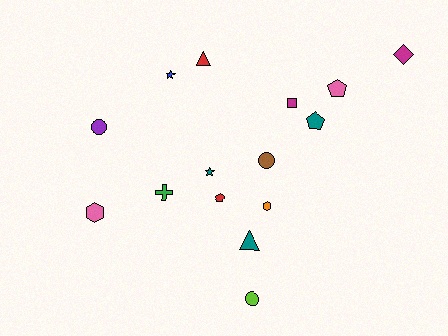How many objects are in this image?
There are 15 objects.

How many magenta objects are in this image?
There are 2 magenta objects.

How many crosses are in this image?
There is 1 cross.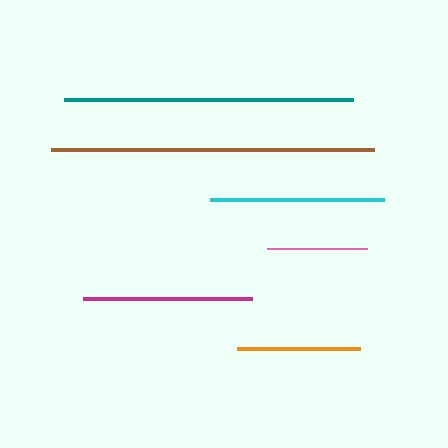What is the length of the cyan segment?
The cyan segment is approximately 175 pixels long.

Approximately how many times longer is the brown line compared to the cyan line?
The brown line is approximately 1.8 times the length of the cyan line.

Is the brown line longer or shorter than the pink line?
The brown line is longer than the pink line.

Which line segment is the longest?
The brown line is the longest at approximately 323 pixels.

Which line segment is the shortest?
The pink line is the shortest at approximately 100 pixels.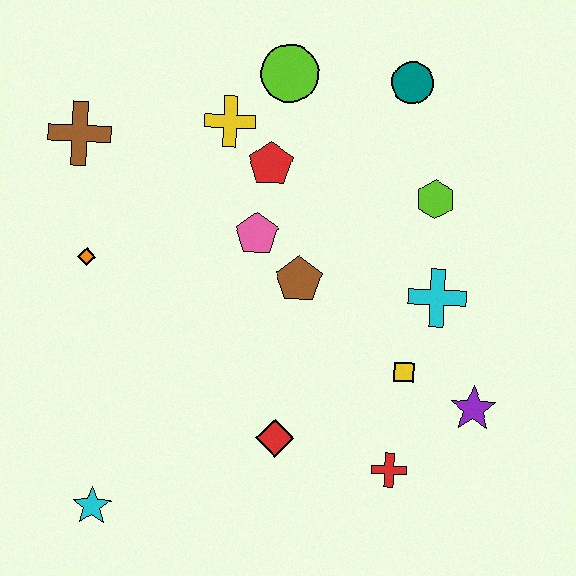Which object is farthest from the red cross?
The brown cross is farthest from the red cross.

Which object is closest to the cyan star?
The red diamond is closest to the cyan star.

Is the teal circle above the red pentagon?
Yes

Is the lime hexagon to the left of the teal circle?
No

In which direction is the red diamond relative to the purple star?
The red diamond is to the left of the purple star.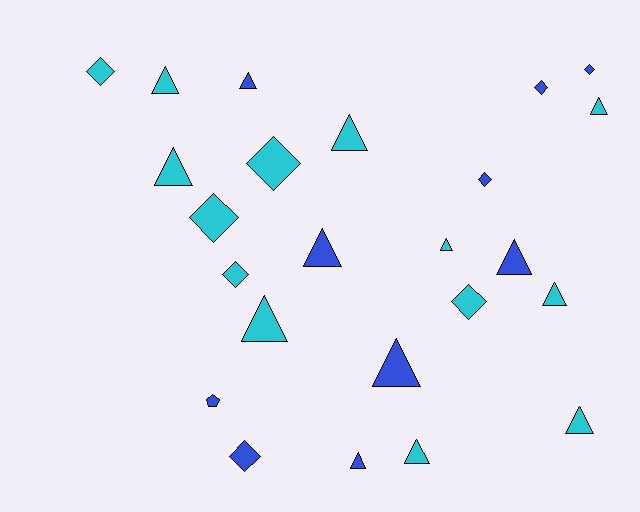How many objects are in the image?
There are 24 objects.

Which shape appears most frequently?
Triangle, with 14 objects.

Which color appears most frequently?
Cyan, with 14 objects.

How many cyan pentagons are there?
There are no cyan pentagons.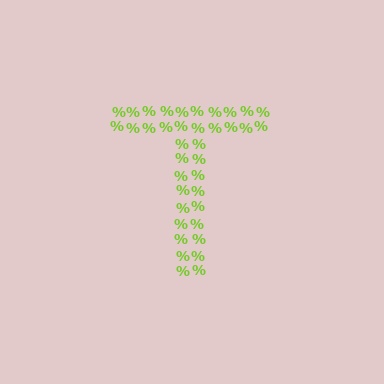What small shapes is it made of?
It is made of small percent signs.